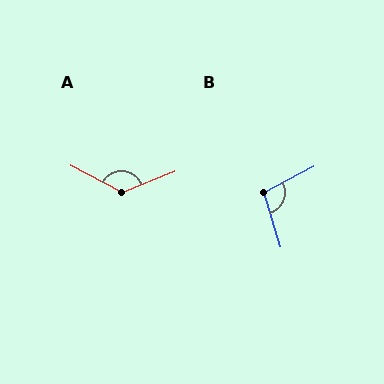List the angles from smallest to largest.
B (101°), A (130°).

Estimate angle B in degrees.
Approximately 101 degrees.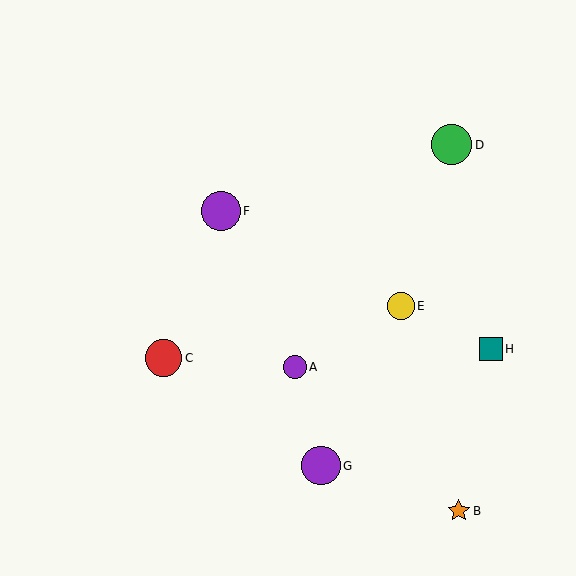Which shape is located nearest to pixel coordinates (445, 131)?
The green circle (labeled D) at (452, 145) is nearest to that location.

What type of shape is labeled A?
Shape A is a purple circle.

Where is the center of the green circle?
The center of the green circle is at (452, 145).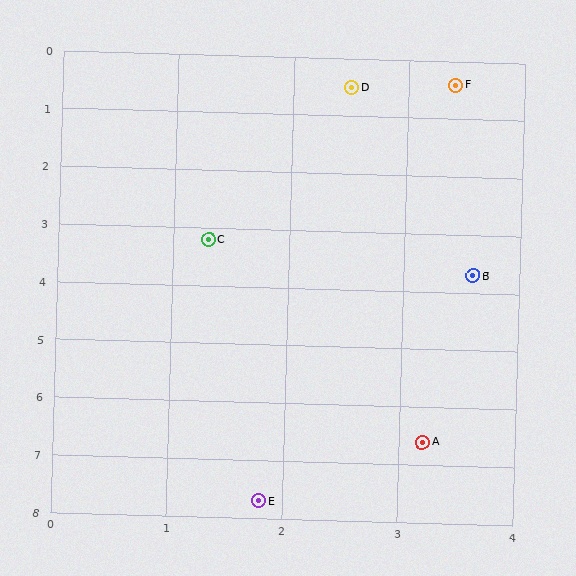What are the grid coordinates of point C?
Point C is at approximately (1.3, 3.2).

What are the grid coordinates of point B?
Point B is at approximately (3.6, 3.7).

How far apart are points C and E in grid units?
Points C and E are about 4.5 grid units apart.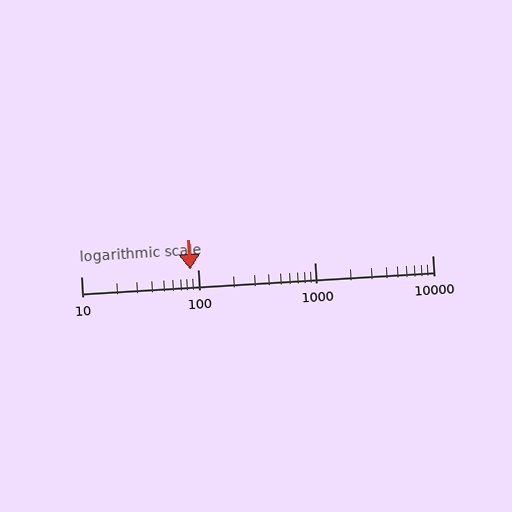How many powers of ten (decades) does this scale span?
The scale spans 3 decades, from 10 to 10000.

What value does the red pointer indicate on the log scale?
The pointer indicates approximately 86.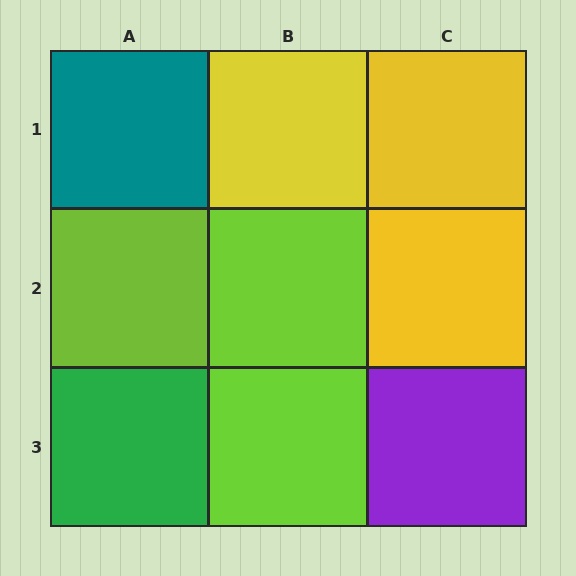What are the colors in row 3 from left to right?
Green, lime, purple.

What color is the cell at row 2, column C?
Yellow.